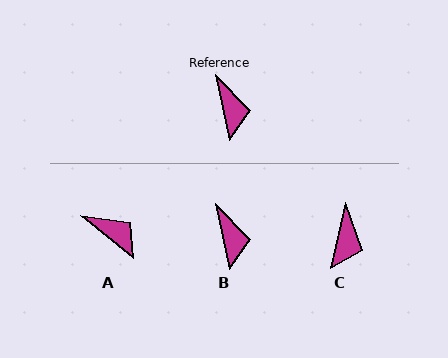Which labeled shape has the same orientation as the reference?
B.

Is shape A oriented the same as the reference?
No, it is off by about 39 degrees.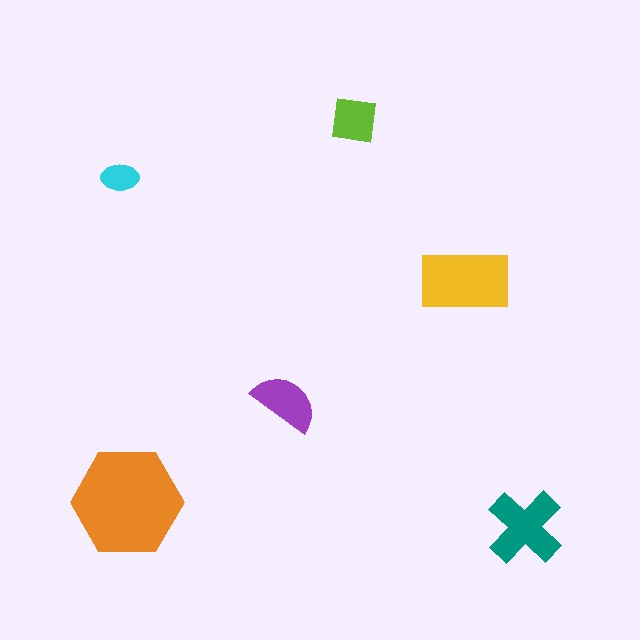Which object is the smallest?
The cyan ellipse.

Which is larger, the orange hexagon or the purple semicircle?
The orange hexagon.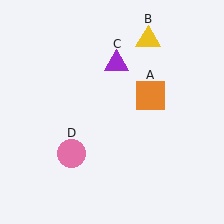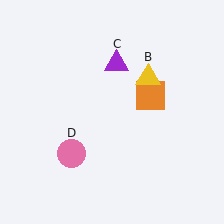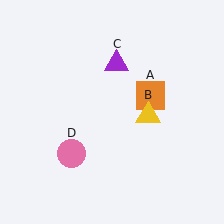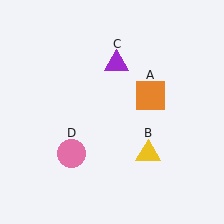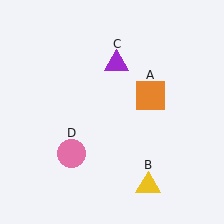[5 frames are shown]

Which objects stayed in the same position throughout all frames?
Orange square (object A) and purple triangle (object C) and pink circle (object D) remained stationary.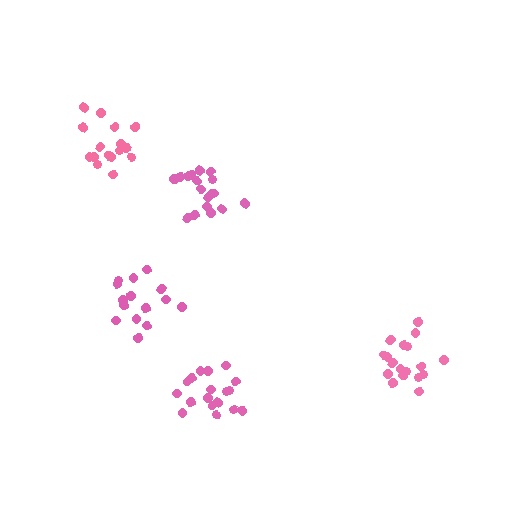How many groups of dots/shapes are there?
There are 5 groups.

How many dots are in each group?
Group 1: 19 dots, Group 2: 15 dots, Group 3: 18 dots, Group 4: 18 dots, Group 5: 16 dots (86 total).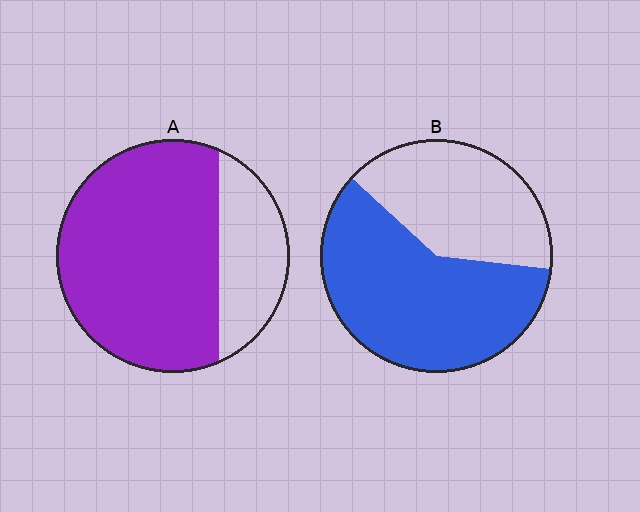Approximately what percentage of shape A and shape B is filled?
A is approximately 75% and B is approximately 60%.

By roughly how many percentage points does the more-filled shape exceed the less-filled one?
By roughly 15 percentage points (A over B).